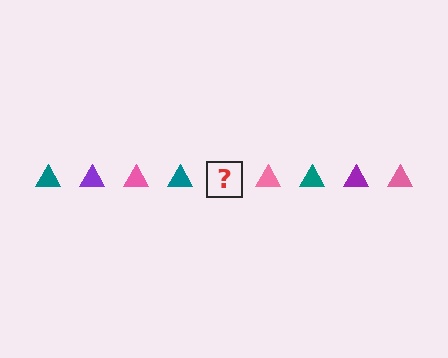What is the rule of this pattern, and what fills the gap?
The rule is that the pattern cycles through teal, purple, pink triangles. The gap should be filled with a purple triangle.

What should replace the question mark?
The question mark should be replaced with a purple triangle.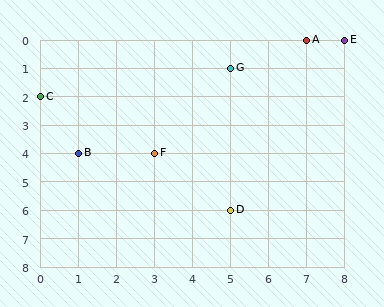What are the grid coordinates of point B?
Point B is at grid coordinates (1, 4).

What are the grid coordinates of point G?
Point G is at grid coordinates (5, 1).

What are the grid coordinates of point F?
Point F is at grid coordinates (3, 4).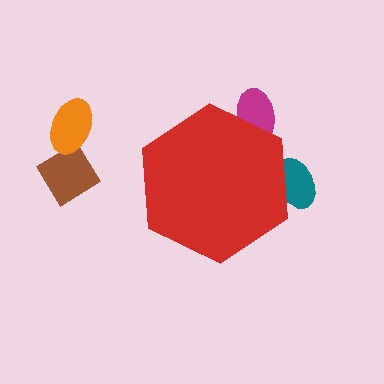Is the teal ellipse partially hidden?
Yes, the teal ellipse is partially hidden behind the red hexagon.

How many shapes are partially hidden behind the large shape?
2 shapes are partially hidden.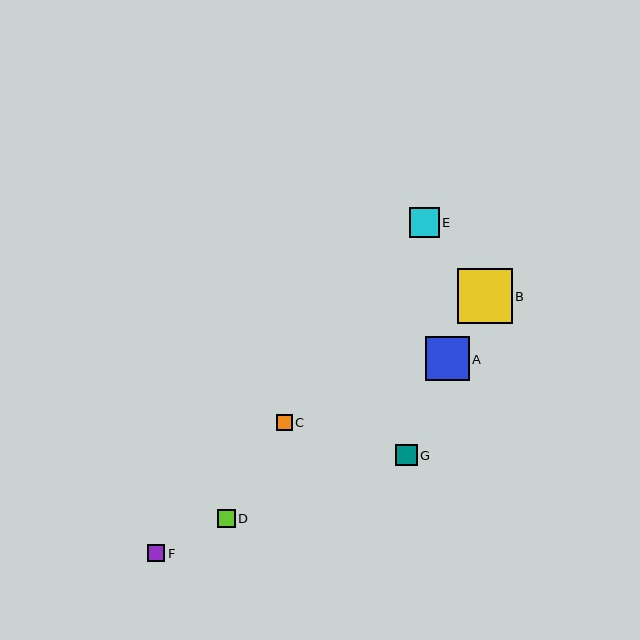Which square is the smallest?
Square C is the smallest with a size of approximately 16 pixels.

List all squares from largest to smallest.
From largest to smallest: B, A, E, G, D, F, C.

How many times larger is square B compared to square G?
Square B is approximately 2.5 times the size of square G.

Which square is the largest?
Square B is the largest with a size of approximately 55 pixels.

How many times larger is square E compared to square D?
Square E is approximately 1.7 times the size of square D.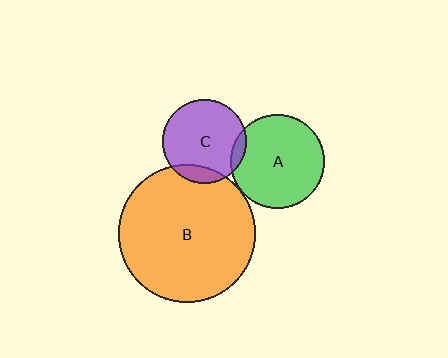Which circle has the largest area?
Circle B (orange).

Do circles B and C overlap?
Yes.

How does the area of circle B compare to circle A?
Approximately 2.1 times.